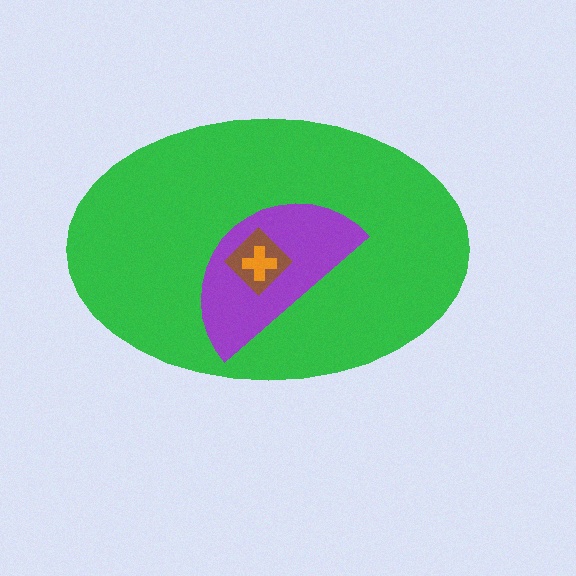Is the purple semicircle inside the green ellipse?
Yes.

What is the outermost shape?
The green ellipse.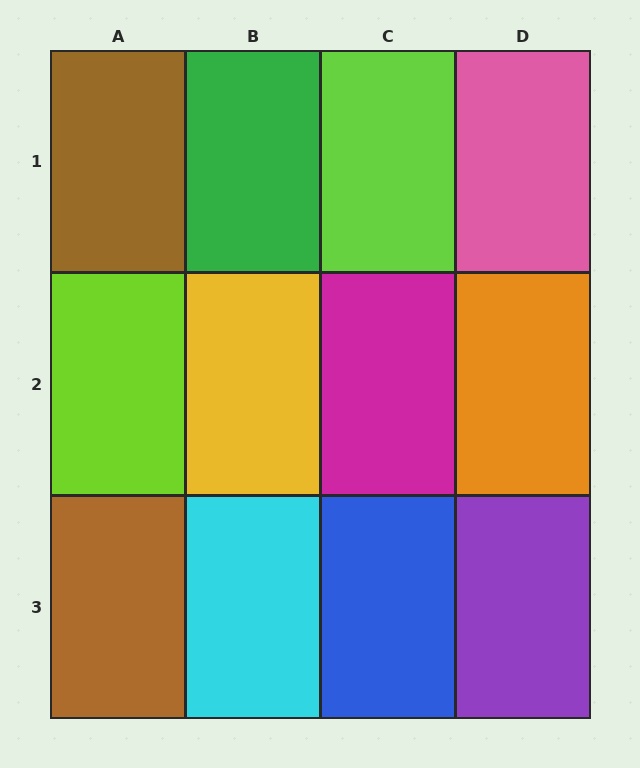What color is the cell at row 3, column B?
Cyan.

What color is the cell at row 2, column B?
Yellow.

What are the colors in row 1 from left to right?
Brown, green, lime, pink.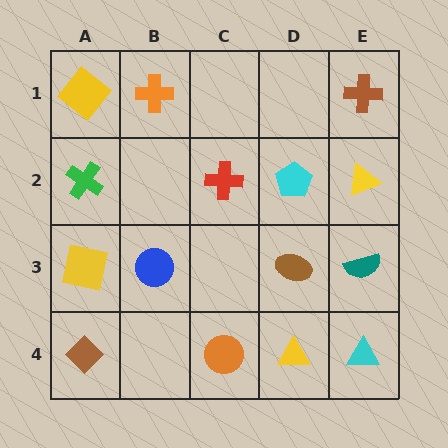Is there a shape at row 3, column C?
No, that cell is empty.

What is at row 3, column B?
A blue circle.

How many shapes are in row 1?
3 shapes.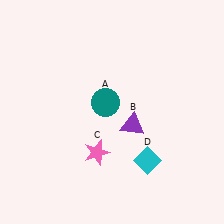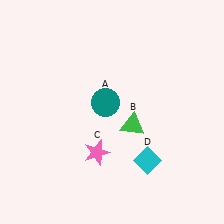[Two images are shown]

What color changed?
The triangle (B) changed from purple in Image 1 to green in Image 2.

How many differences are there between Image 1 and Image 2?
There is 1 difference between the two images.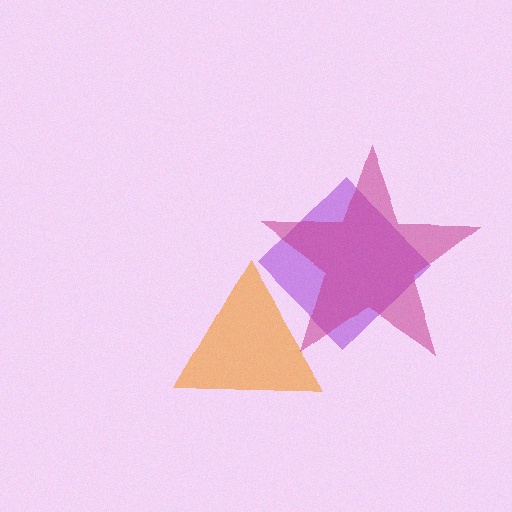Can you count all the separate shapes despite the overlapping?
Yes, there are 3 separate shapes.